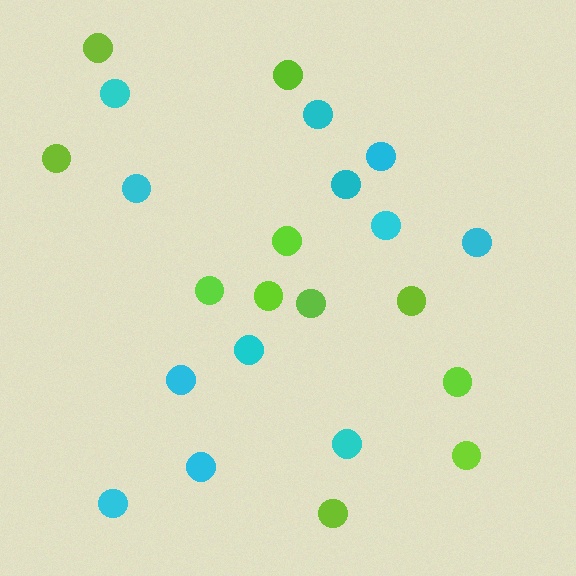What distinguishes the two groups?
There are 2 groups: one group of cyan circles (12) and one group of lime circles (11).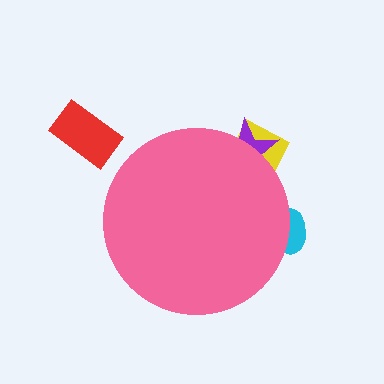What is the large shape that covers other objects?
A pink circle.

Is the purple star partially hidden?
Yes, the purple star is partially hidden behind the pink circle.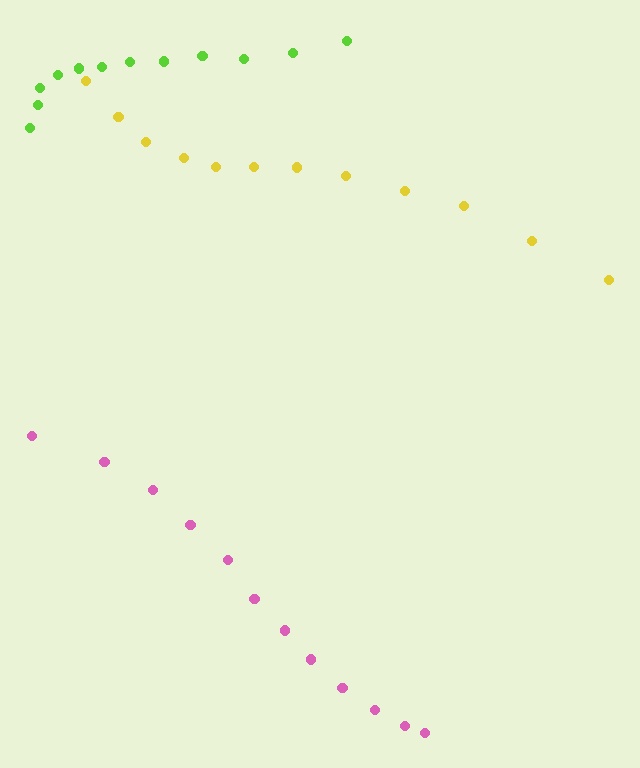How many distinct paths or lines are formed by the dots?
There are 3 distinct paths.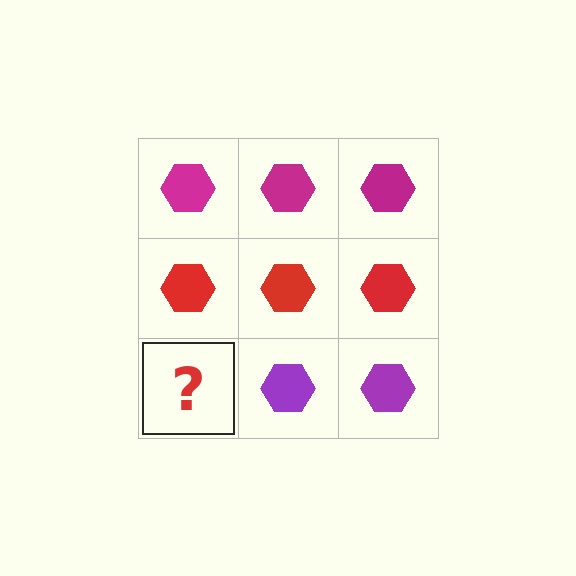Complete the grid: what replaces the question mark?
The question mark should be replaced with a purple hexagon.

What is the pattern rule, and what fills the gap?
The rule is that each row has a consistent color. The gap should be filled with a purple hexagon.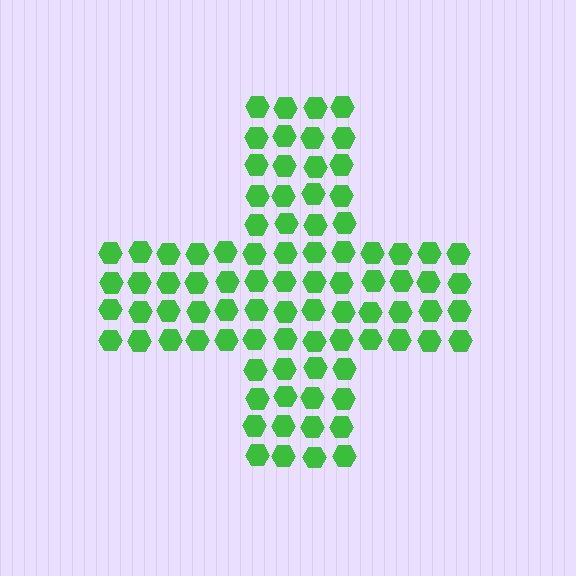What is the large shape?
The large shape is a cross.